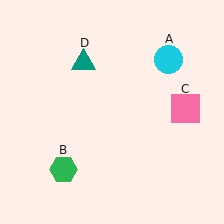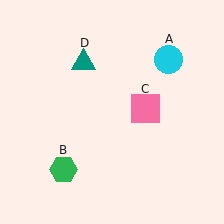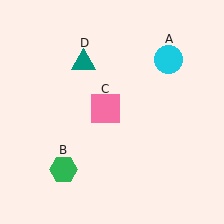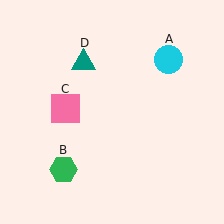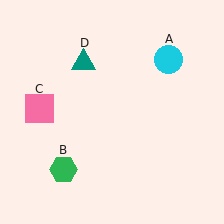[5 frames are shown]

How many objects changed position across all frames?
1 object changed position: pink square (object C).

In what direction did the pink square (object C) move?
The pink square (object C) moved left.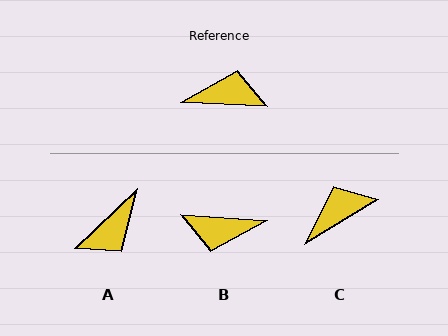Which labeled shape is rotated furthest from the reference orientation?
B, about 179 degrees away.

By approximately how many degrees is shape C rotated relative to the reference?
Approximately 35 degrees counter-clockwise.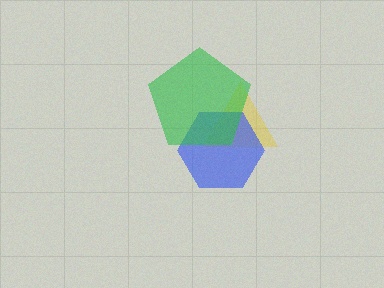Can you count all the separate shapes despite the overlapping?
Yes, there are 3 separate shapes.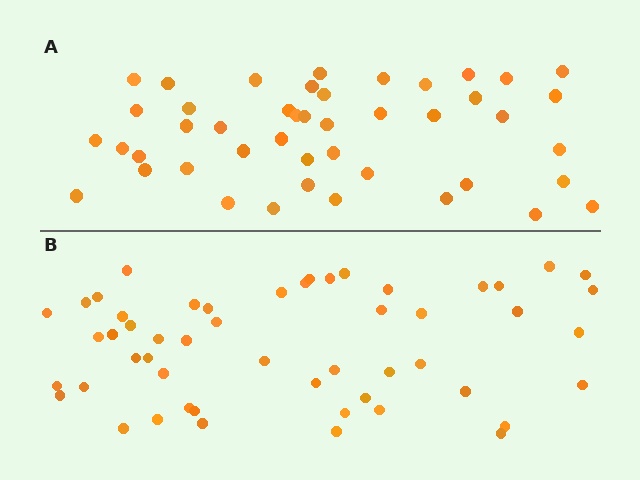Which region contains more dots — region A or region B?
Region B (the bottom region) has more dots.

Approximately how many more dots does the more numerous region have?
Region B has roughly 8 or so more dots than region A.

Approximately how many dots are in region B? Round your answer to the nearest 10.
About 50 dots. (The exact count is 52, which rounds to 50.)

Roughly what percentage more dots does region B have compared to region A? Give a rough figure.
About 15% more.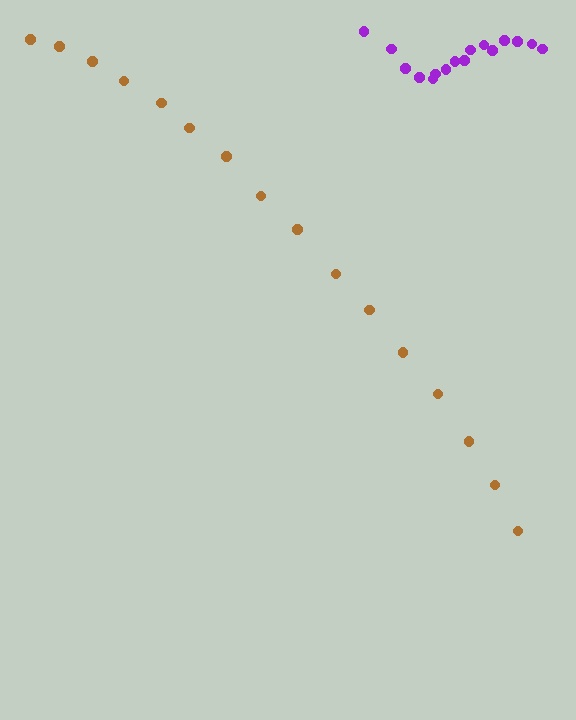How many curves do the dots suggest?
There are 2 distinct paths.